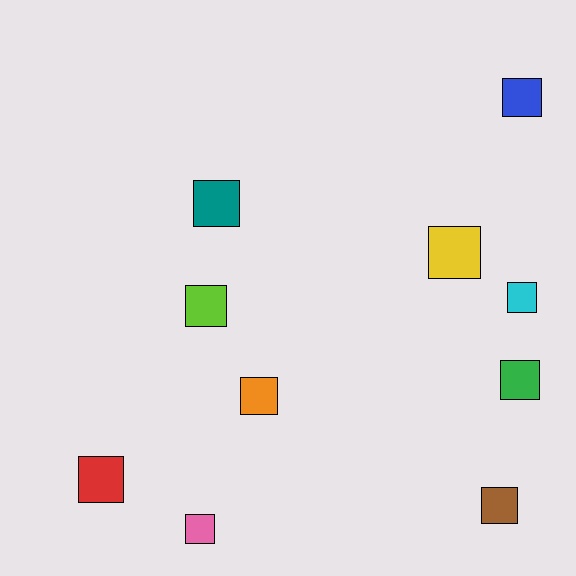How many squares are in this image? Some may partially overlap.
There are 10 squares.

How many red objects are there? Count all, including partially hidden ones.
There is 1 red object.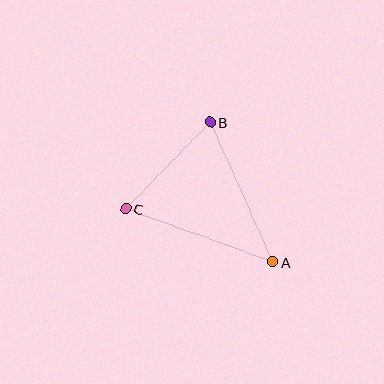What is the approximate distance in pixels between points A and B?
The distance between A and B is approximately 153 pixels.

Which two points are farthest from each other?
Points A and C are farthest from each other.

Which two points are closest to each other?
Points B and C are closest to each other.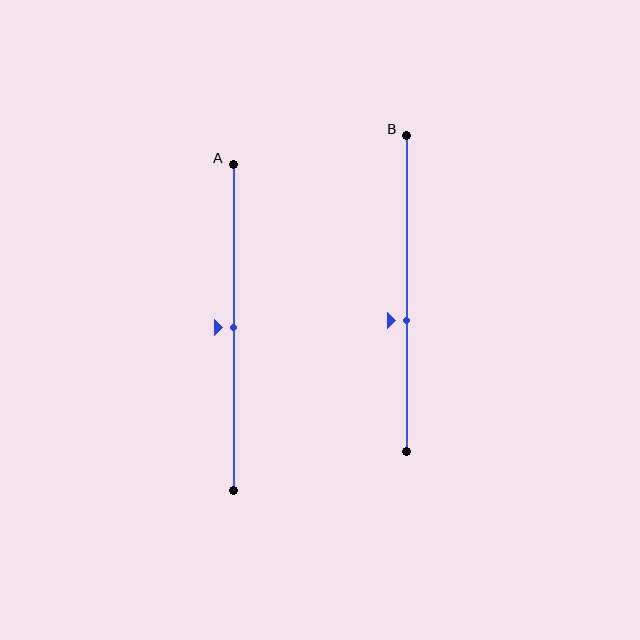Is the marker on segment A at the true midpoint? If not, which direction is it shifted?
Yes, the marker on segment A is at the true midpoint.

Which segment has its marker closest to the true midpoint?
Segment A has its marker closest to the true midpoint.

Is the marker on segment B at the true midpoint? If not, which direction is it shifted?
No, the marker on segment B is shifted downward by about 9% of the segment length.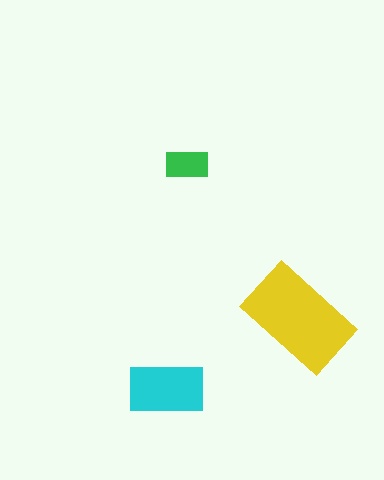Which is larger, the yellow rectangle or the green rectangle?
The yellow one.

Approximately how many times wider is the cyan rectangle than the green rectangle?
About 2 times wider.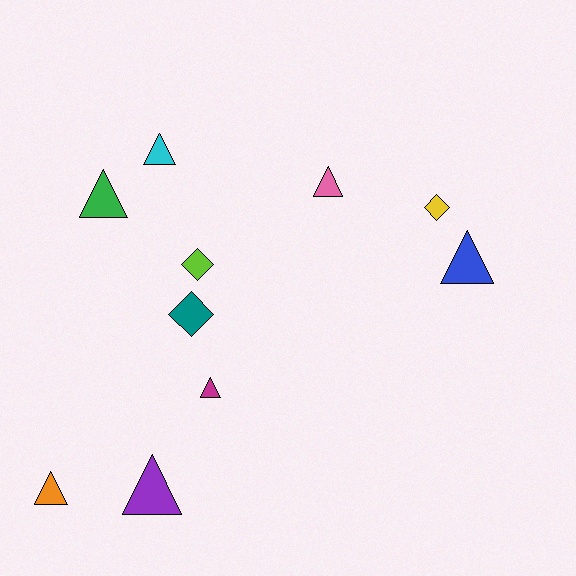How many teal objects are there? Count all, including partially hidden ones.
There is 1 teal object.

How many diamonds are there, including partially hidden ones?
There are 3 diamonds.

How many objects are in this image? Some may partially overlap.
There are 10 objects.